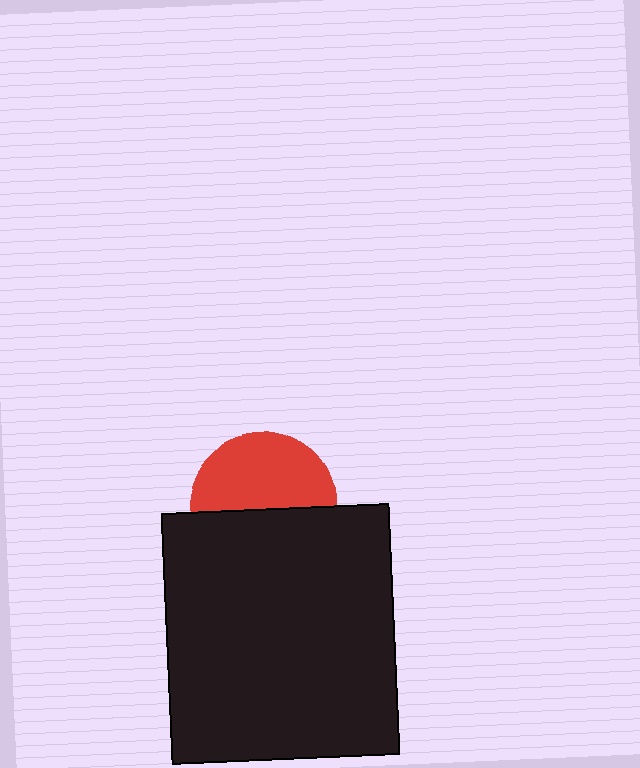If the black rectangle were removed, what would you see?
You would see the complete red circle.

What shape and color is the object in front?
The object in front is a black rectangle.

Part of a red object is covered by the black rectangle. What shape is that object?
It is a circle.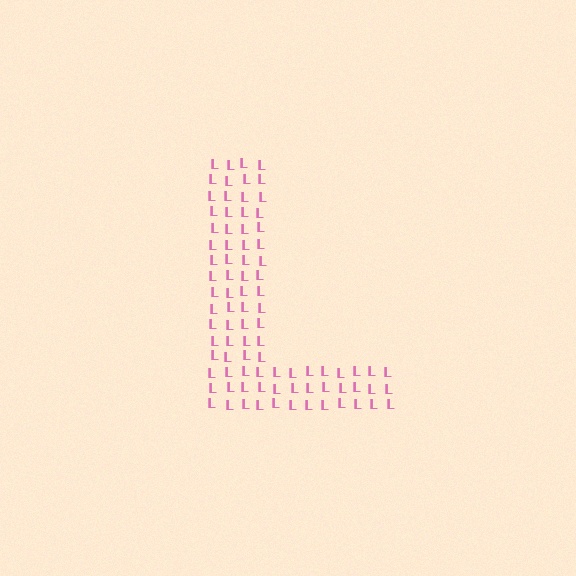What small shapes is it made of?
It is made of small letter L's.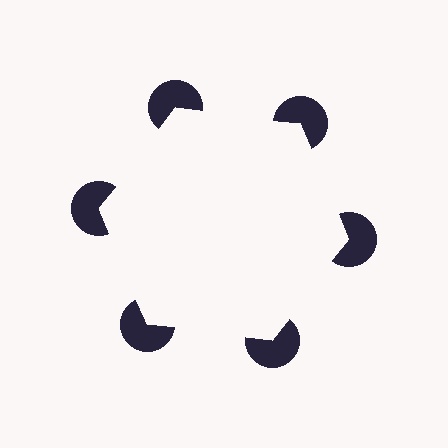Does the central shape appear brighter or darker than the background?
It typically appears slightly brighter than the background, even though no actual brightness change is drawn.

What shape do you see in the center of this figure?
An illusory hexagon — its edges are inferred from the aligned wedge cuts in the pac-man discs, not physically drawn.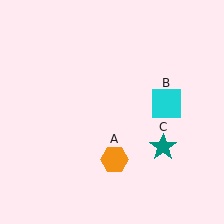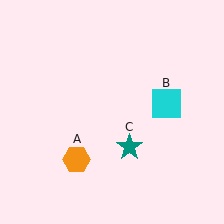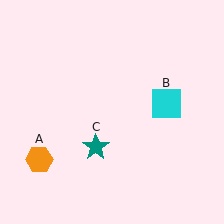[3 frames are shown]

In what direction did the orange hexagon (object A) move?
The orange hexagon (object A) moved left.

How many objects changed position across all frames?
2 objects changed position: orange hexagon (object A), teal star (object C).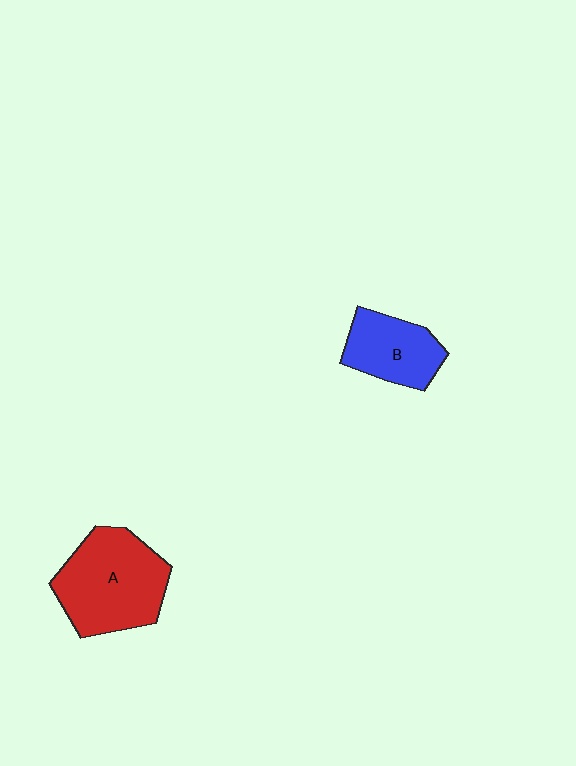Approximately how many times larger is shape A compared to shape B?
Approximately 1.6 times.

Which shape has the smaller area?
Shape B (blue).